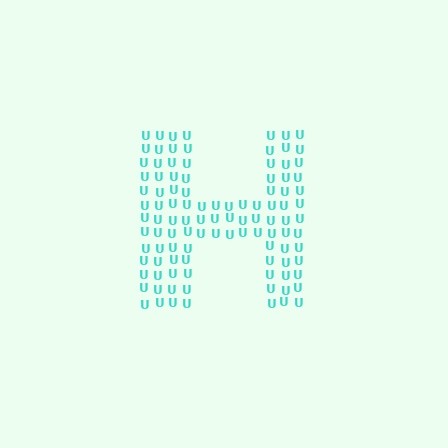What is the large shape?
The large shape is the letter H.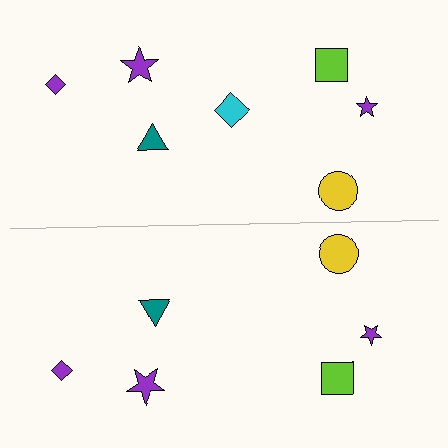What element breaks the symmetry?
A cyan diamond is missing from the bottom side.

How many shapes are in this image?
There are 13 shapes in this image.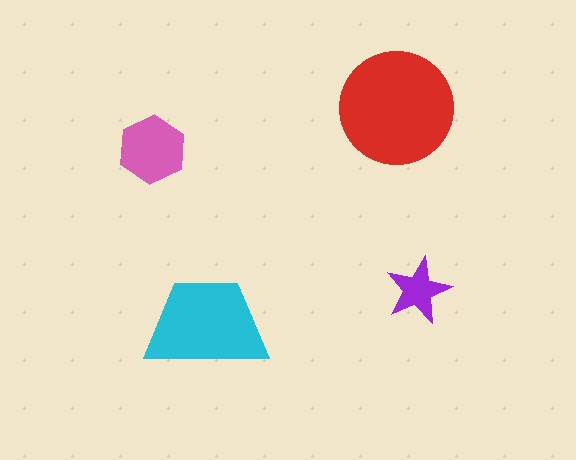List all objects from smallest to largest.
The purple star, the pink hexagon, the cyan trapezoid, the red circle.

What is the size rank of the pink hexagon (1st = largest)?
3rd.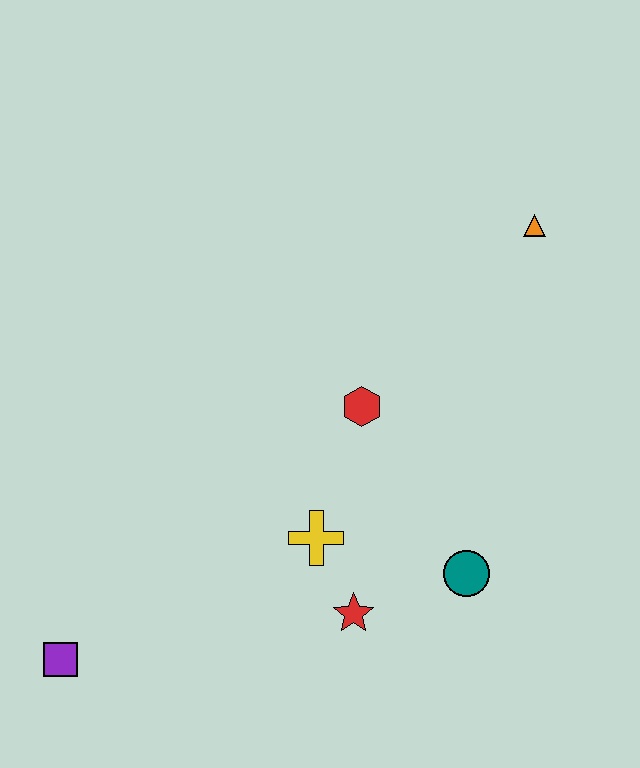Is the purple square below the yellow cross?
Yes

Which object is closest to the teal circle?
The red star is closest to the teal circle.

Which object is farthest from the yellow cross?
The orange triangle is farthest from the yellow cross.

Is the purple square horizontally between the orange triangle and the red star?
No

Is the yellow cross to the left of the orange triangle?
Yes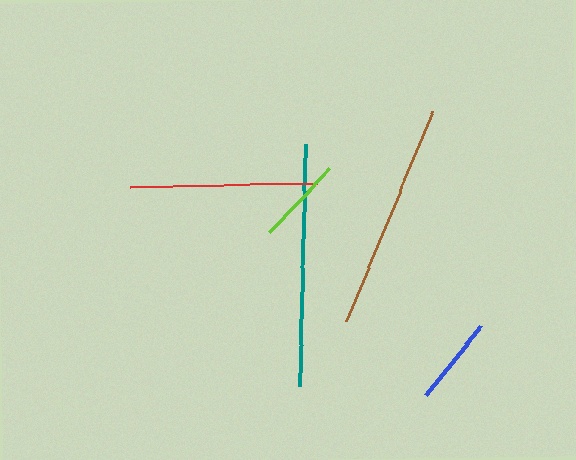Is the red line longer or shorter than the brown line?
The brown line is longer than the red line.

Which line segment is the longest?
The teal line is the longest at approximately 242 pixels.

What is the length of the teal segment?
The teal segment is approximately 242 pixels long.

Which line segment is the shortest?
The lime line is the shortest at approximately 88 pixels.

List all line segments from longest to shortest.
From longest to shortest: teal, brown, red, blue, lime.